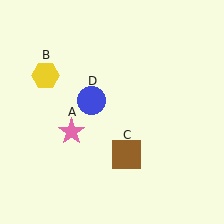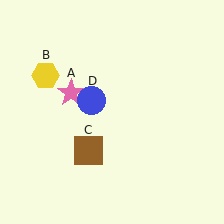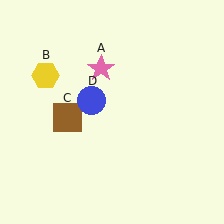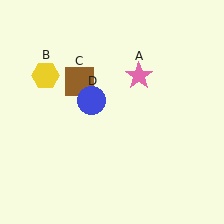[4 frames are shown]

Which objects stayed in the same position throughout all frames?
Yellow hexagon (object B) and blue circle (object D) remained stationary.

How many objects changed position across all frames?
2 objects changed position: pink star (object A), brown square (object C).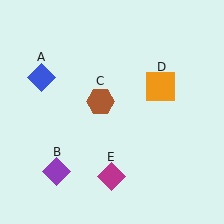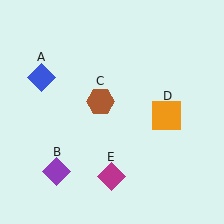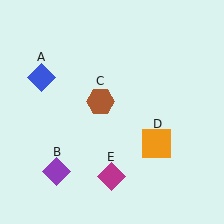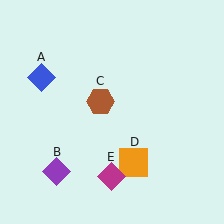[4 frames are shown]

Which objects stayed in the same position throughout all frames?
Blue diamond (object A) and purple diamond (object B) and brown hexagon (object C) and magenta diamond (object E) remained stationary.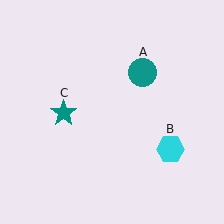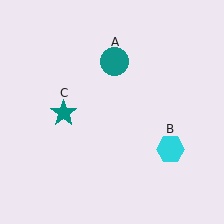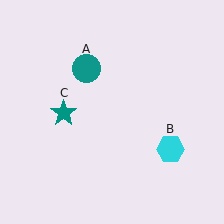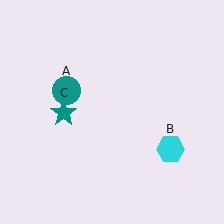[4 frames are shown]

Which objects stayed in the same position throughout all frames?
Cyan hexagon (object B) and teal star (object C) remained stationary.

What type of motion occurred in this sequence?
The teal circle (object A) rotated counterclockwise around the center of the scene.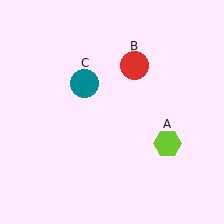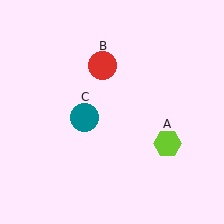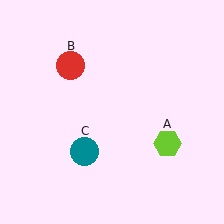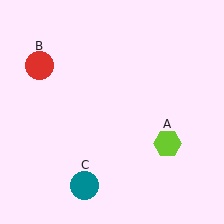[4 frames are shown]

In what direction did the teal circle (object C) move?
The teal circle (object C) moved down.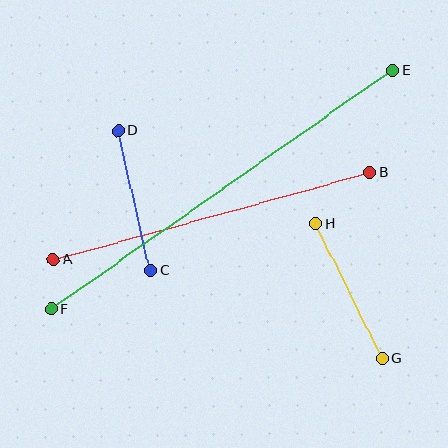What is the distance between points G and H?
The distance is approximately 150 pixels.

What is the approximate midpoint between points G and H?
The midpoint is at approximately (349, 291) pixels.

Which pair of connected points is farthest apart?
Points E and F are farthest apart.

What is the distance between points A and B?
The distance is approximately 329 pixels.